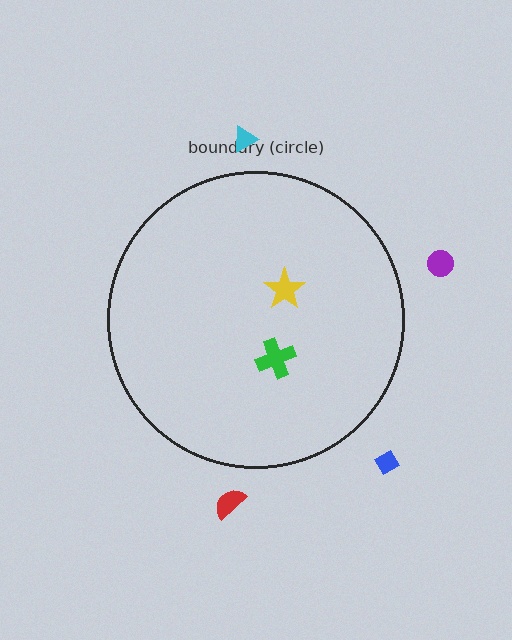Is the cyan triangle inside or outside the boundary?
Outside.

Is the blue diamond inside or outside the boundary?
Outside.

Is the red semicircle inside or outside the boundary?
Outside.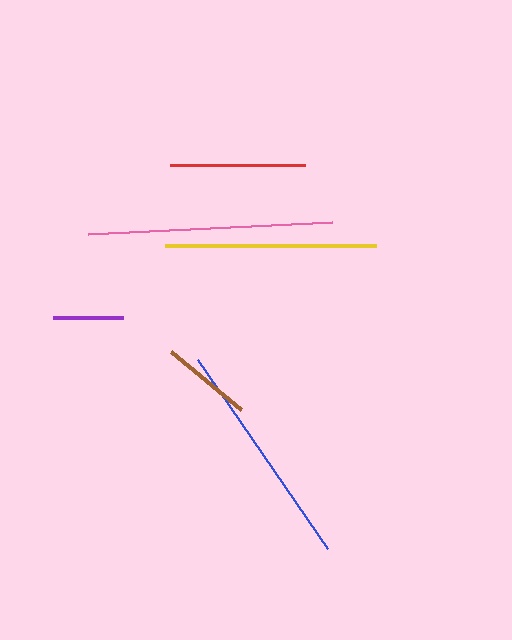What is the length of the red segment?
The red segment is approximately 135 pixels long.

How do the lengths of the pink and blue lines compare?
The pink and blue lines are approximately the same length.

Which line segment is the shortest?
The purple line is the shortest at approximately 69 pixels.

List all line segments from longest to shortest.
From longest to shortest: pink, blue, yellow, red, brown, purple.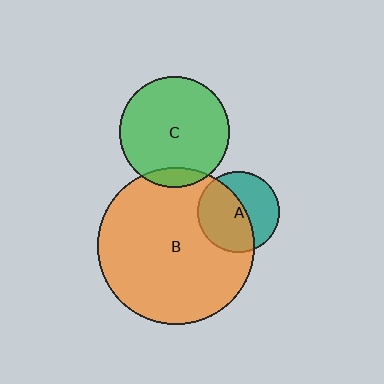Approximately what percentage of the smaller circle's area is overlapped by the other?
Approximately 55%.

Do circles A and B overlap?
Yes.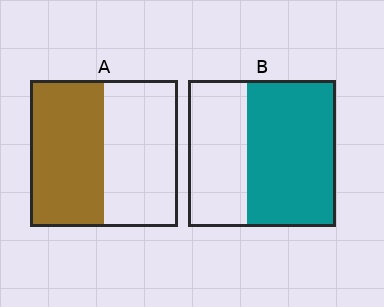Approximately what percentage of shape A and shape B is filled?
A is approximately 50% and B is approximately 60%.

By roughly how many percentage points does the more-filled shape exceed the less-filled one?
By roughly 10 percentage points (B over A).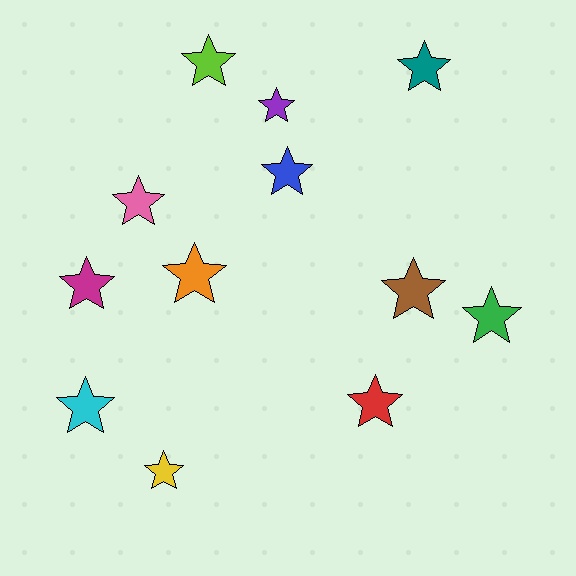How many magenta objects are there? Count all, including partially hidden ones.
There is 1 magenta object.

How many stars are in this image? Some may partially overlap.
There are 12 stars.